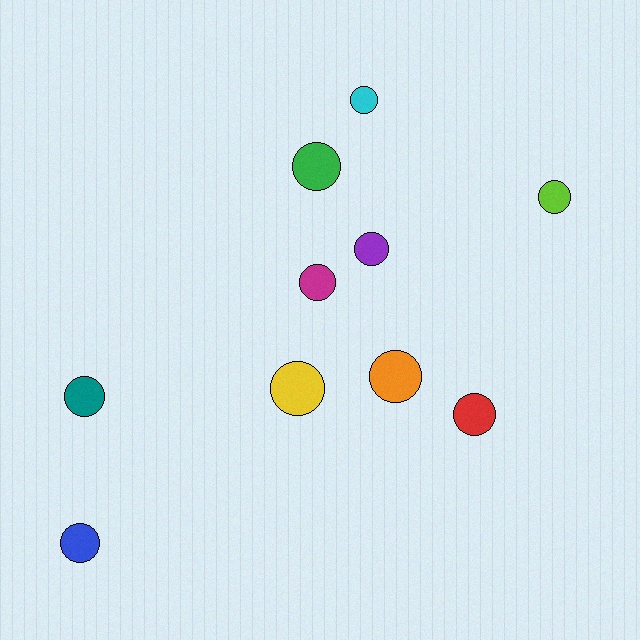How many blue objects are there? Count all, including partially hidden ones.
There is 1 blue object.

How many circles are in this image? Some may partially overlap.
There are 10 circles.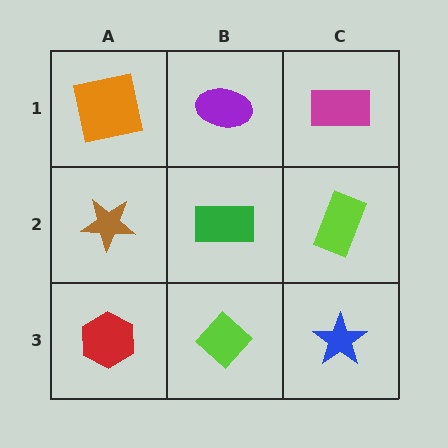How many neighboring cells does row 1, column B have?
3.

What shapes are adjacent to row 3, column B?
A green rectangle (row 2, column B), a red hexagon (row 3, column A), a blue star (row 3, column C).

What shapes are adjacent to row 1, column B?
A green rectangle (row 2, column B), an orange square (row 1, column A), a magenta rectangle (row 1, column C).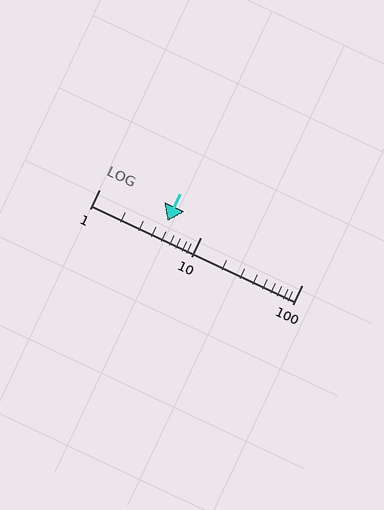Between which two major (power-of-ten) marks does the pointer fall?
The pointer is between 1 and 10.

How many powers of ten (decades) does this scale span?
The scale spans 2 decades, from 1 to 100.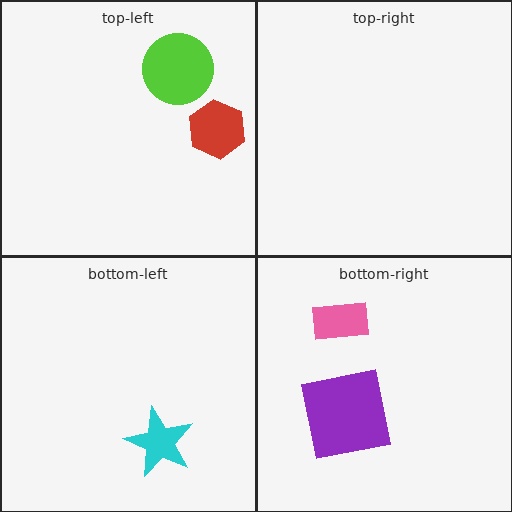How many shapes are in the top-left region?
2.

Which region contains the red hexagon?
The top-left region.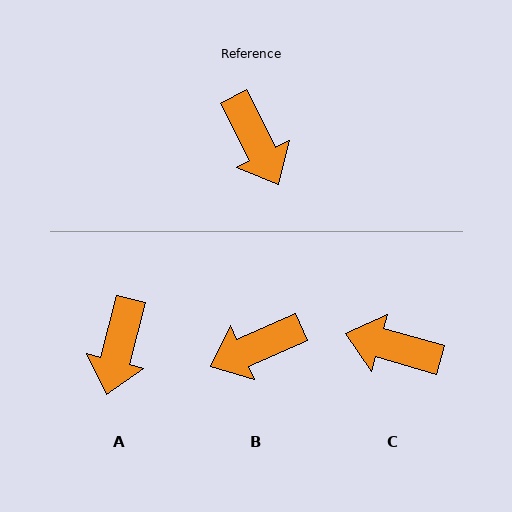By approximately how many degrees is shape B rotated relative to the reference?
Approximately 93 degrees clockwise.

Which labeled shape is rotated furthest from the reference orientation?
C, about 133 degrees away.